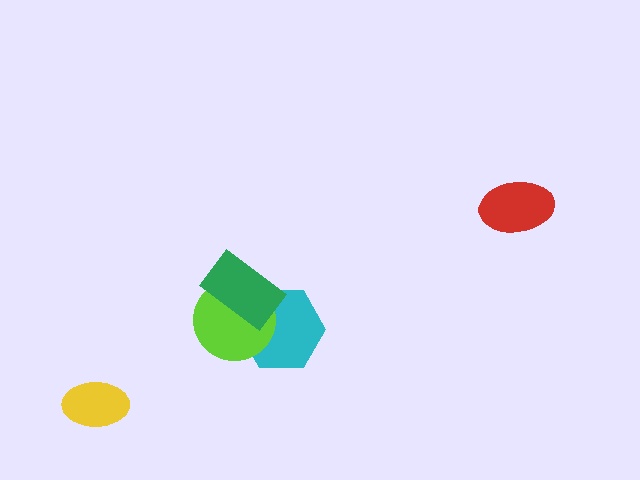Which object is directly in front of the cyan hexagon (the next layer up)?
The lime circle is directly in front of the cyan hexagon.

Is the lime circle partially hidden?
Yes, it is partially covered by another shape.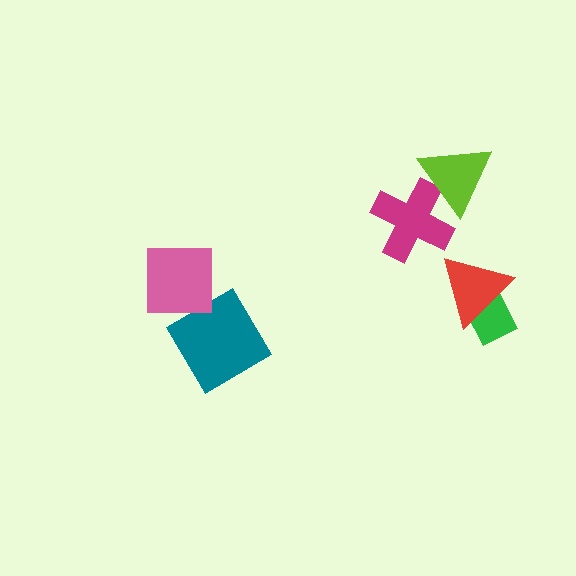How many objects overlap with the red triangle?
1 object overlaps with the red triangle.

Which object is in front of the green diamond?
The red triangle is in front of the green diamond.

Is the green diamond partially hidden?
Yes, it is partially covered by another shape.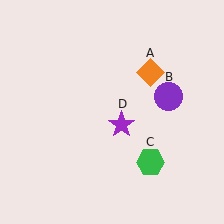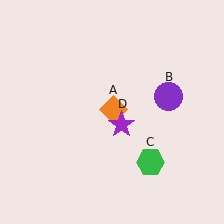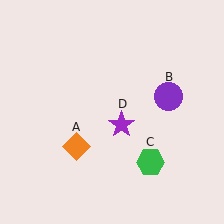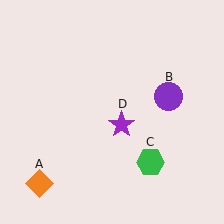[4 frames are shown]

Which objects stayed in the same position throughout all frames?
Purple circle (object B) and green hexagon (object C) and purple star (object D) remained stationary.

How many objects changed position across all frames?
1 object changed position: orange diamond (object A).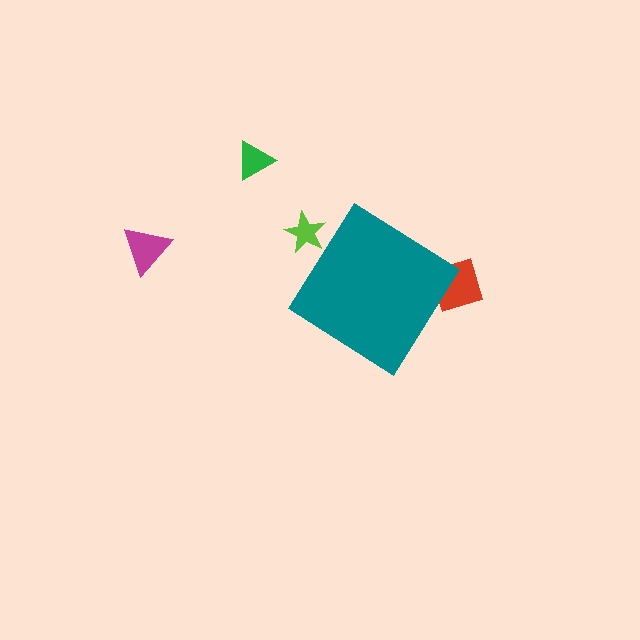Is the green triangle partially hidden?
No, the green triangle is fully visible.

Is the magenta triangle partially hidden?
No, the magenta triangle is fully visible.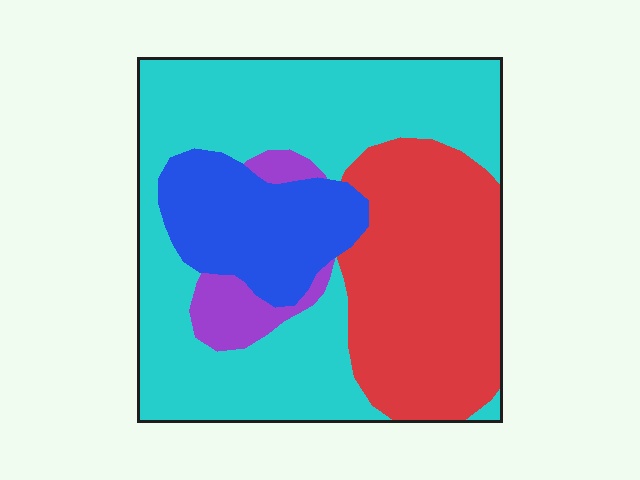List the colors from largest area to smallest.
From largest to smallest: cyan, red, blue, purple.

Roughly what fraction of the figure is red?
Red covers 30% of the figure.